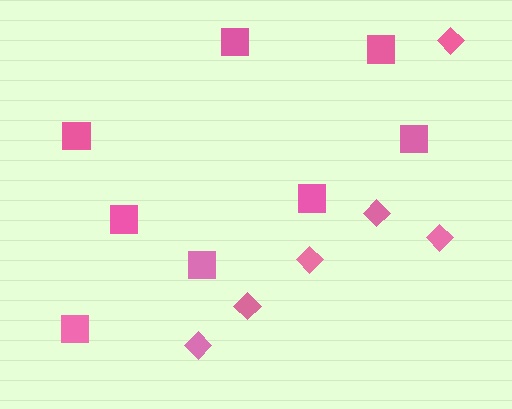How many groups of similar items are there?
There are 2 groups: one group of squares (8) and one group of diamonds (6).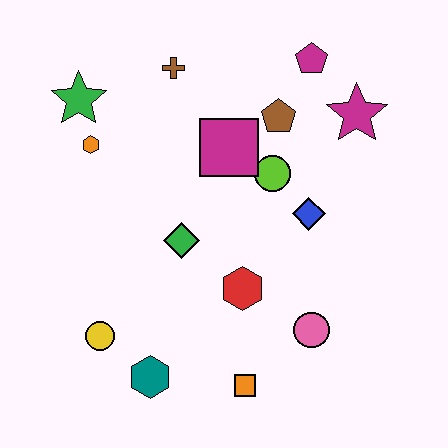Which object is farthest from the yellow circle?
The magenta pentagon is farthest from the yellow circle.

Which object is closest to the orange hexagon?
The green star is closest to the orange hexagon.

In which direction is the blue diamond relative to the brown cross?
The blue diamond is below the brown cross.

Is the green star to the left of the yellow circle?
Yes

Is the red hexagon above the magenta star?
No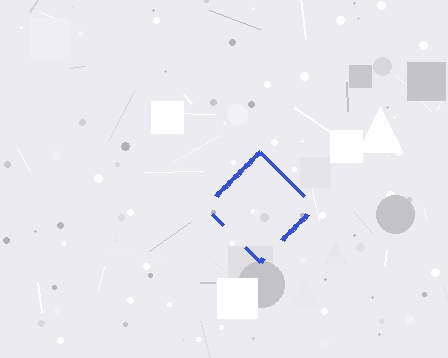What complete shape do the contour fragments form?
The contour fragments form a diamond.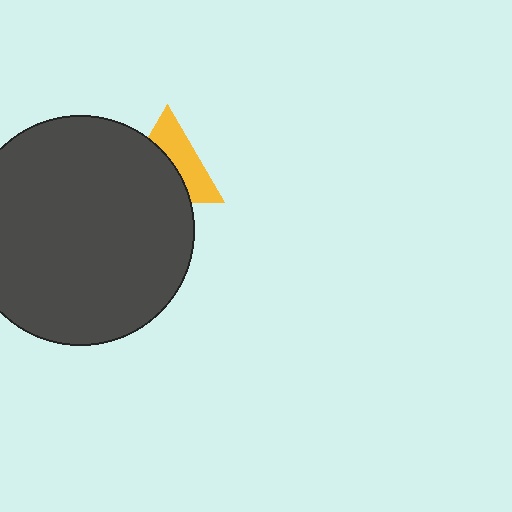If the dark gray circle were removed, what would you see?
You would see the complete yellow triangle.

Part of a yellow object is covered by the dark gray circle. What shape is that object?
It is a triangle.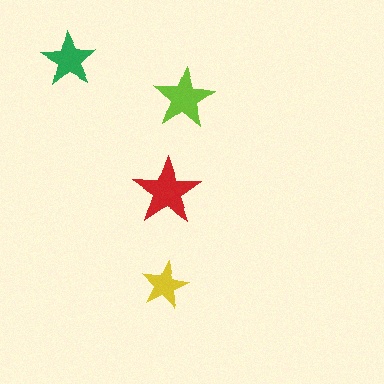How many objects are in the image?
There are 4 objects in the image.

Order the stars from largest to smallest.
the red one, the lime one, the green one, the yellow one.